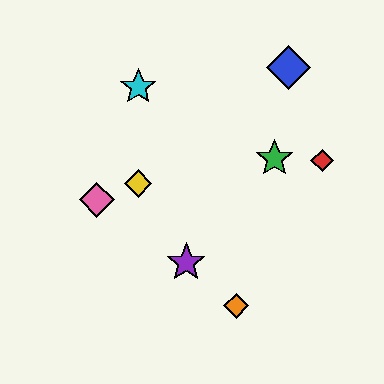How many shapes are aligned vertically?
2 shapes (the yellow diamond, the cyan star) are aligned vertically.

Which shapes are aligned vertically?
The yellow diamond, the cyan star are aligned vertically.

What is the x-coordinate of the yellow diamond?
The yellow diamond is at x≈138.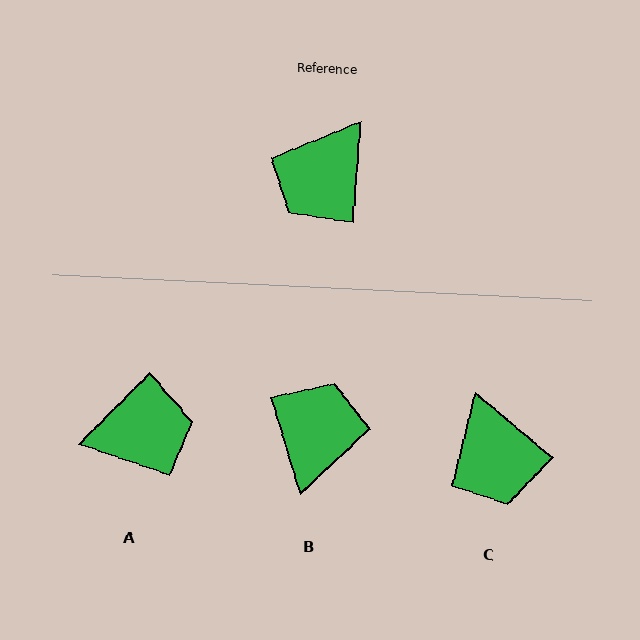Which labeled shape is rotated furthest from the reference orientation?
B, about 159 degrees away.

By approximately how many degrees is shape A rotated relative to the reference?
Approximately 139 degrees counter-clockwise.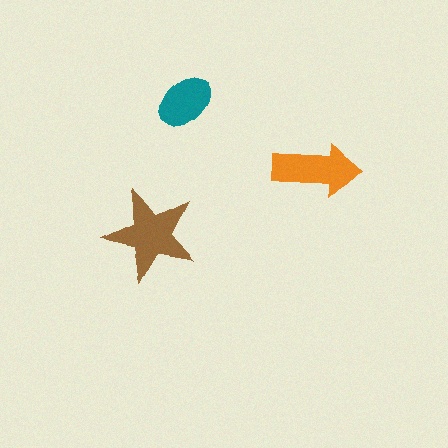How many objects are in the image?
There are 3 objects in the image.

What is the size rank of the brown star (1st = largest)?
1st.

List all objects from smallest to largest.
The teal ellipse, the orange arrow, the brown star.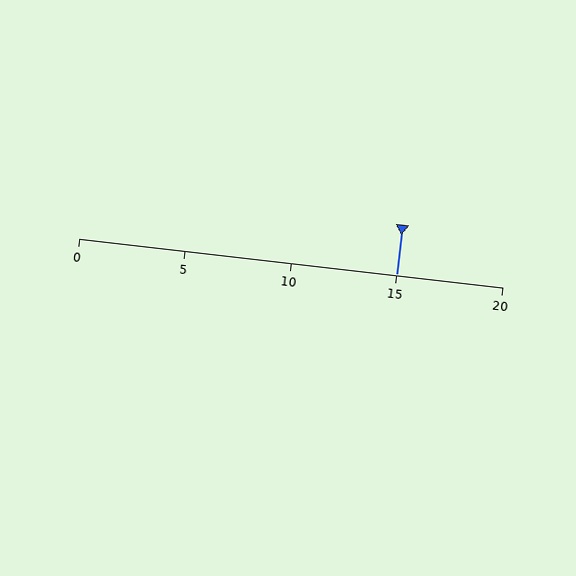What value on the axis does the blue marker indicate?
The marker indicates approximately 15.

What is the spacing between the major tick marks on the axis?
The major ticks are spaced 5 apart.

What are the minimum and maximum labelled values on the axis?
The axis runs from 0 to 20.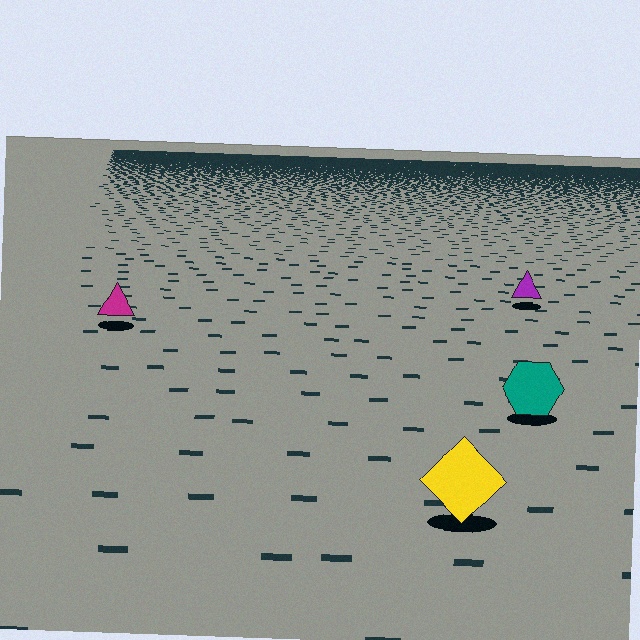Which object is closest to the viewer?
The yellow diamond is closest. The texture marks near it are larger and more spread out.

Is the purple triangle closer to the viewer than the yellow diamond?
No. The yellow diamond is closer — you can tell from the texture gradient: the ground texture is coarser near it.